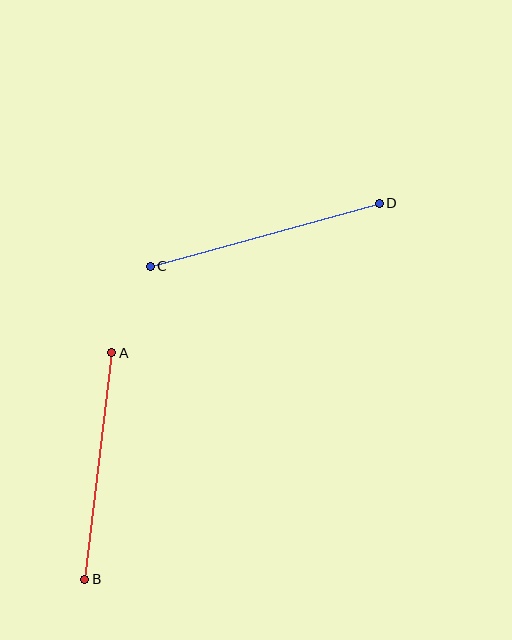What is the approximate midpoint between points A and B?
The midpoint is at approximately (98, 466) pixels.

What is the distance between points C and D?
The distance is approximately 238 pixels.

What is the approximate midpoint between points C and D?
The midpoint is at approximately (265, 235) pixels.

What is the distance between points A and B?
The distance is approximately 228 pixels.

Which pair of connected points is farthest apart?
Points C and D are farthest apart.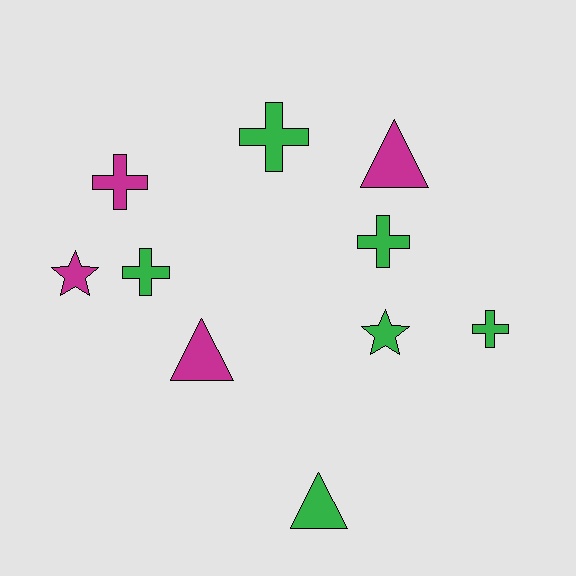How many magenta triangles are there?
There are 2 magenta triangles.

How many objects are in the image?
There are 10 objects.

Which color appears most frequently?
Green, with 6 objects.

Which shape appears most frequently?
Cross, with 5 objects.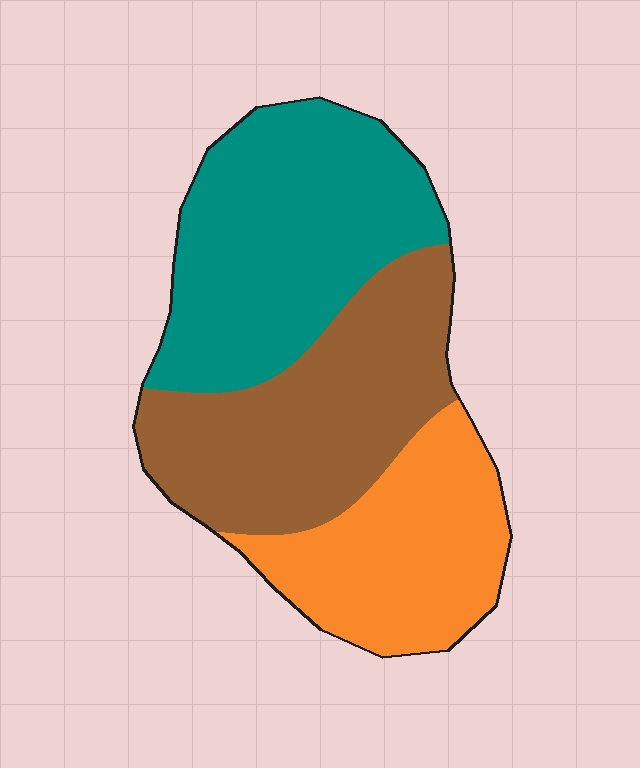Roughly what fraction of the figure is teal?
Teal covers around 40% of the figure.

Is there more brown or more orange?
Brown.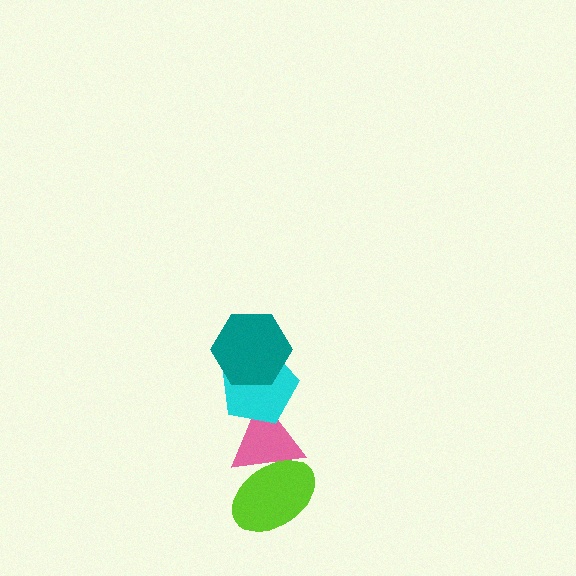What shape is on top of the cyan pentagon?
The teal hexagon is on top of the cyan pentagon.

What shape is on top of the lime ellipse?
The pink triangle is on top of the lime ellipse.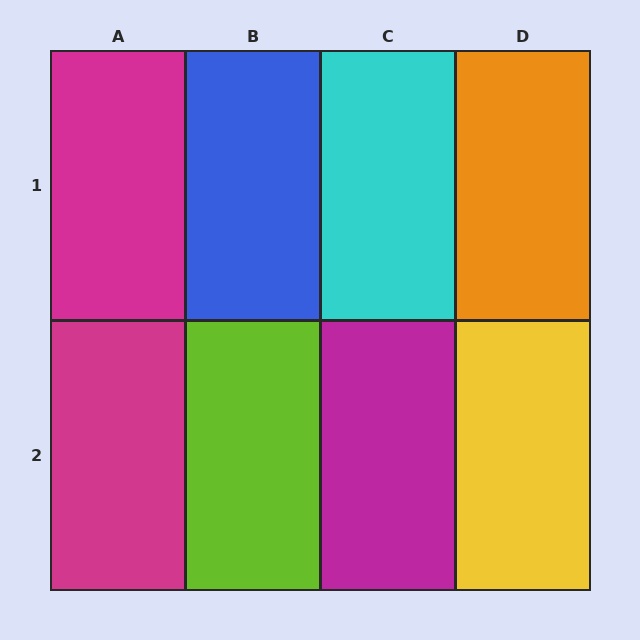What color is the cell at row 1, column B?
Blue.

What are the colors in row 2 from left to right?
Magenta, lime, magenta, yellow.